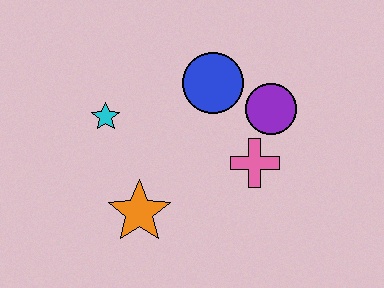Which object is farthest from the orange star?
The purple circle is farthest from the orange star.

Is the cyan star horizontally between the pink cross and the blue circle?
No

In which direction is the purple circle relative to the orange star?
The purple circle is to the right of the orange star.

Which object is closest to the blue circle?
The purple circle is closest to the blue circle.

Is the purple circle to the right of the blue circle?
Yes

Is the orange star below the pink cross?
Yes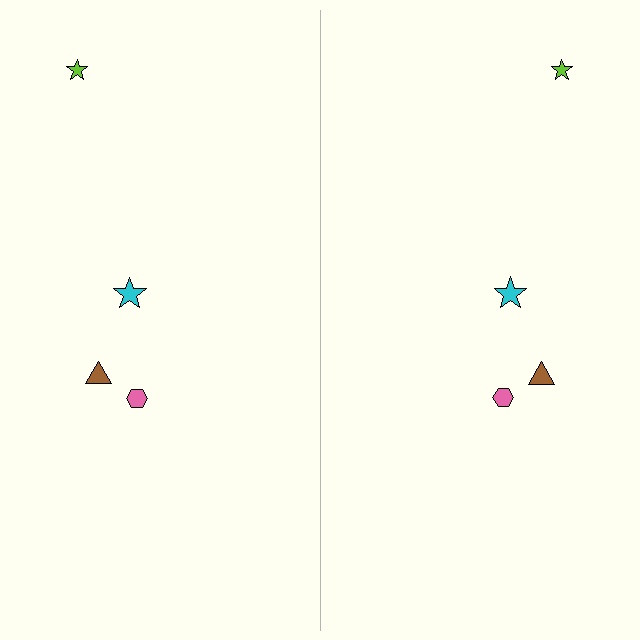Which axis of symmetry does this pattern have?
The pattern has a vertical axis of symmetry running through the center of the image.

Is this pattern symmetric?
Yes, this pattern has bilateral (reflection) symmetry.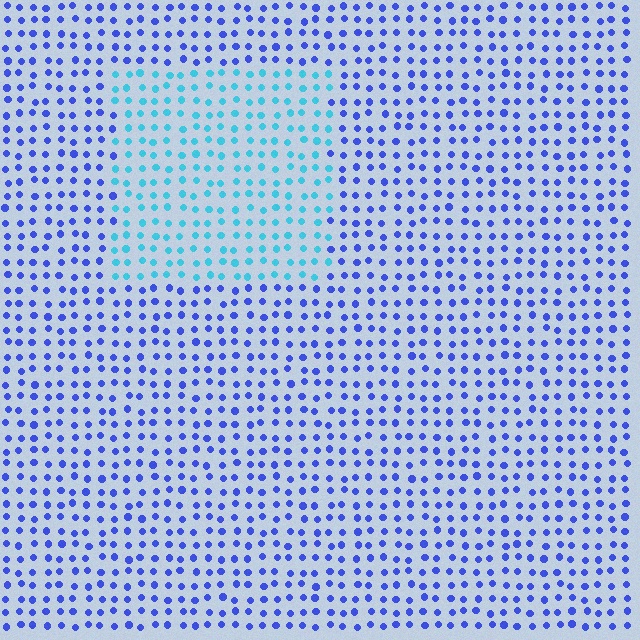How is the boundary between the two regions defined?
The boundary is defined purely by a slight shift in hue (about 45 degrees). Spacing, size, and orientation are identical on both sides.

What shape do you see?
I see a rectangle.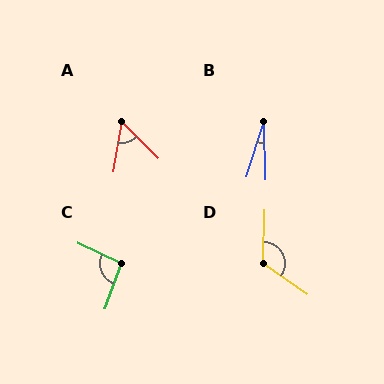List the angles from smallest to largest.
B (19°), A (54°), C (94°), D (123°).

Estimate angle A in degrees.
Approximately 54 degrees.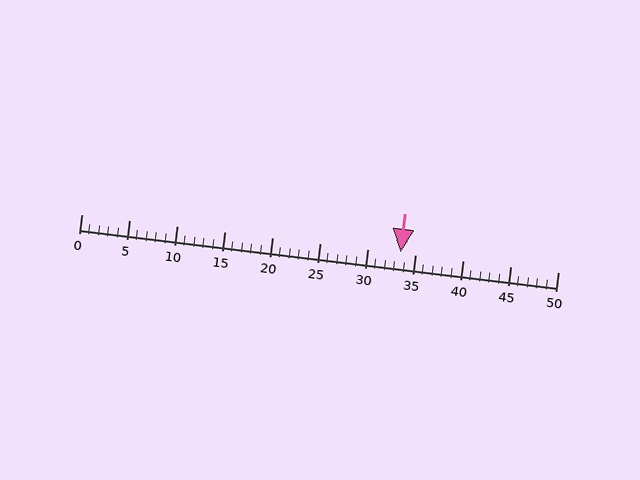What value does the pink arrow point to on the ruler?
The pink arrow points to approximately 34.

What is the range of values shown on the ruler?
The ruler shows values from 0 to 50.